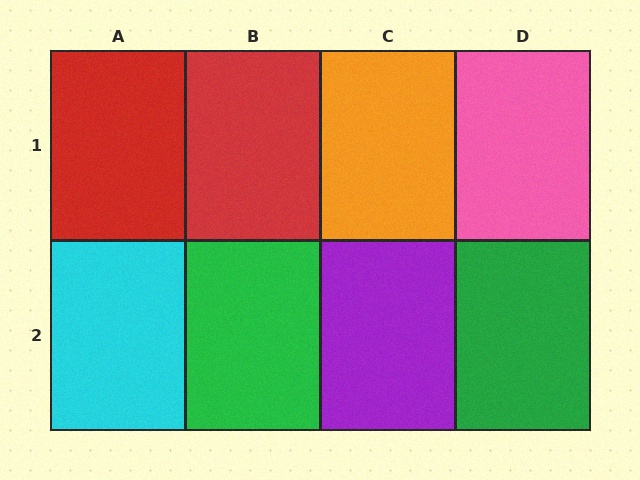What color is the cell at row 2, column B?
Green.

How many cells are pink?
1 cell is pink.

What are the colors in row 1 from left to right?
Red, red, orange, pink.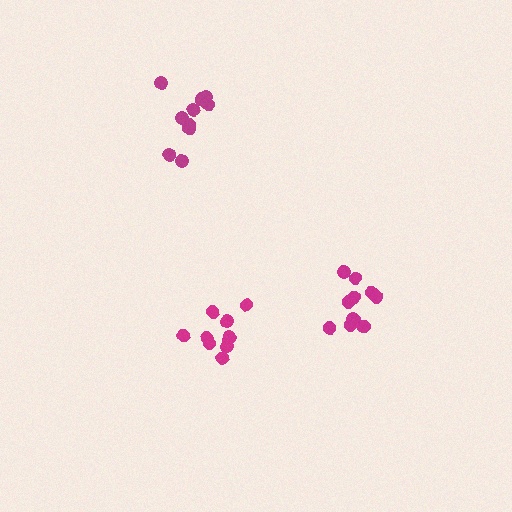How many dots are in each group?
Group 1: 10 dots, Group 2: 11 dots, Group 3: 10 dots (31 total).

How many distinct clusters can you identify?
There are 3 distinct clusters.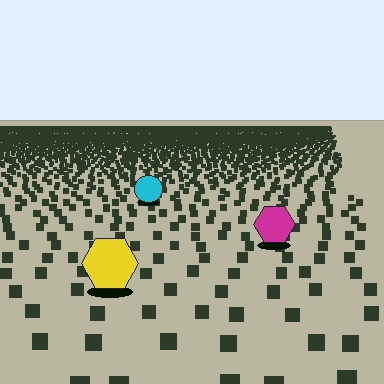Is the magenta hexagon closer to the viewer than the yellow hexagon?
No. The yellow hexagon is closer — you can tell from the texture gradient: the ground texture is coarser near it.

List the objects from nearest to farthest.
From nearest to farthest: the yellow hexagon, the magenta hexagon, the cyan circle.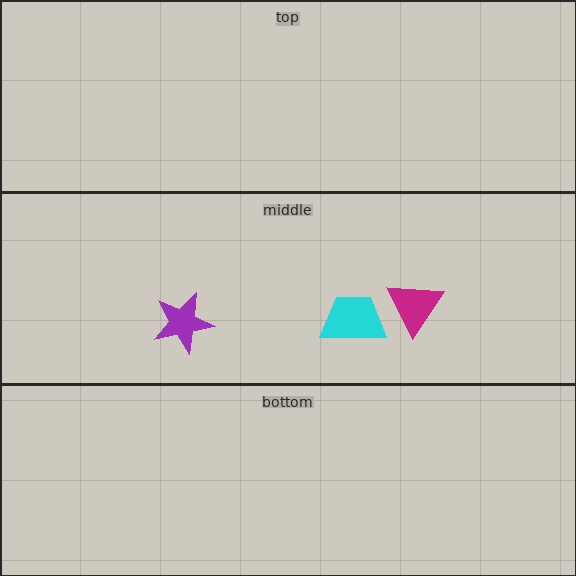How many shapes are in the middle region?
3.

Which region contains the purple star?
The middle region.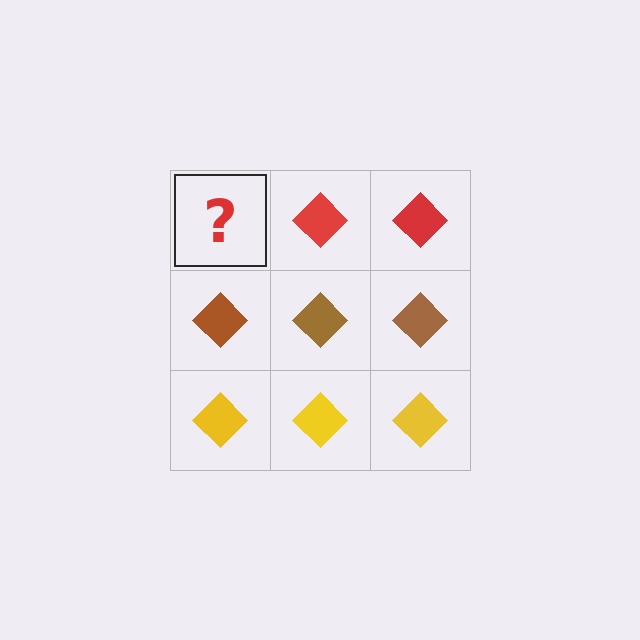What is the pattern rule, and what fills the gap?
The rule is that each row has a consistent color. The gap should be filled with a red diamond.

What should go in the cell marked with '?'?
The missing cell should contain a red diamond.